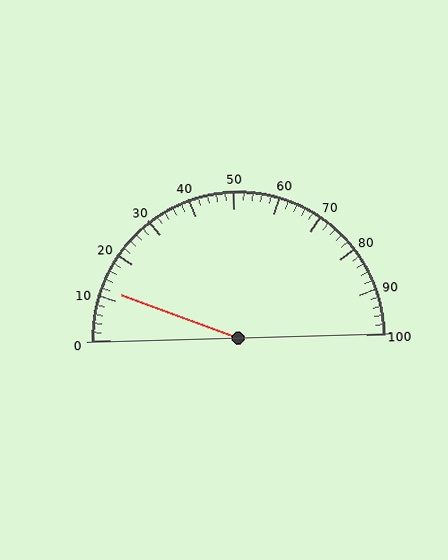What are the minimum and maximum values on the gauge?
The gauge ranges from 0 to 100.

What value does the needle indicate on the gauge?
The needle indicates approximately 12.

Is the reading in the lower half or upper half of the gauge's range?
The reading is in the lower half of the range (0 to 100).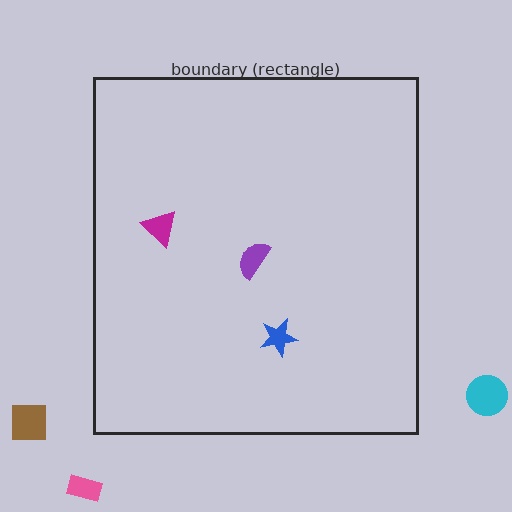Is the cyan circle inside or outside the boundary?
Outside.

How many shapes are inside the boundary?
3 inside, 3 outside.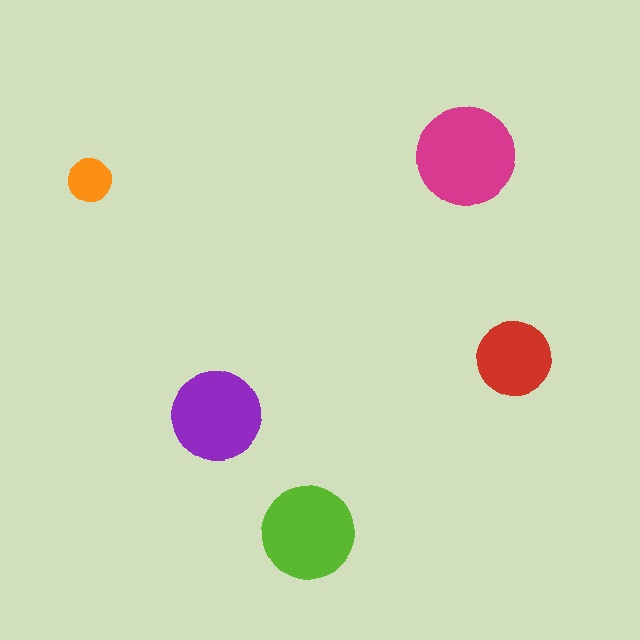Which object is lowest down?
The lime circle is bottommost.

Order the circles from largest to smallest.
the magenta one, the lime one, the purple one, the red one, the orange one.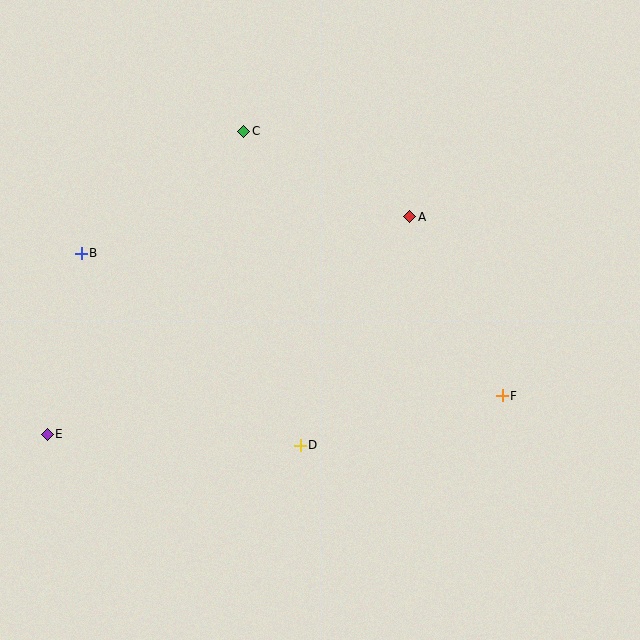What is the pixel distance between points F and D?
The distance between F and D is 208 pixels.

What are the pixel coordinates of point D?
Point D is at (300, 445).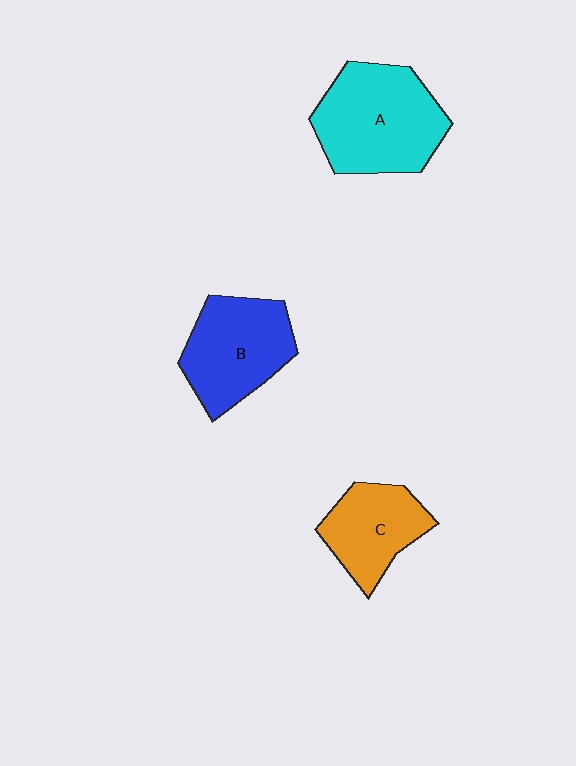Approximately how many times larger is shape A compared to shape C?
Approximately 1.6 times.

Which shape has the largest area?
Shape A (cyan).